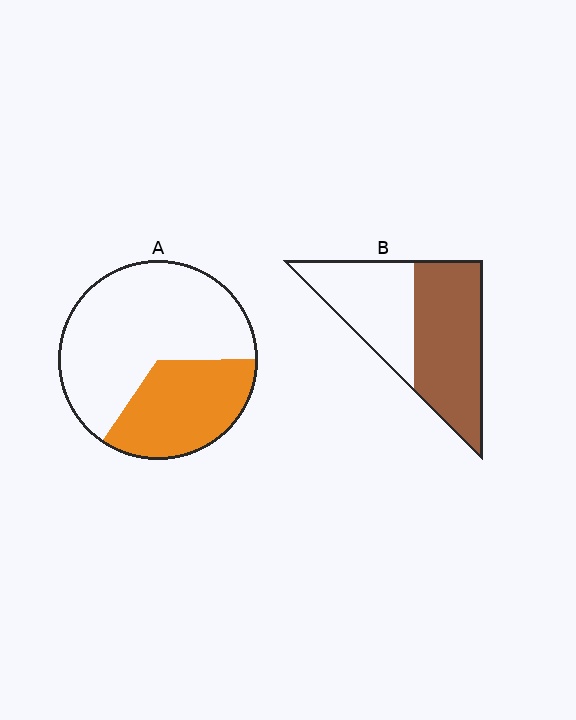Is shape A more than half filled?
No.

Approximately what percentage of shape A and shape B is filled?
A is approximately 35% and B is approximately 55%.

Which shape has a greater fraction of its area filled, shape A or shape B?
Shape B.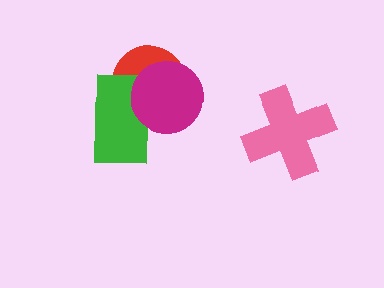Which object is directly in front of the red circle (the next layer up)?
The green rectangle is directly in front of the red circle.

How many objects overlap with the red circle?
2 objects overlap with the red circle.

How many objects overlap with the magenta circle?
2 objects overlap with the magenta circle.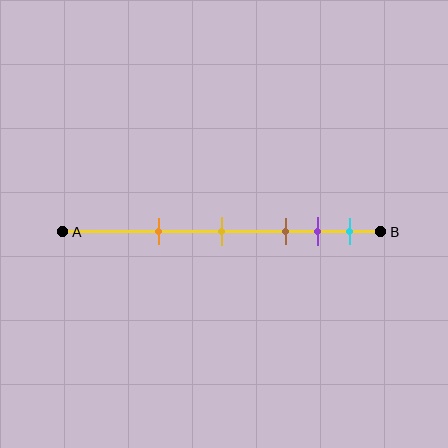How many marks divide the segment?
There are 5 marks dividing the segment.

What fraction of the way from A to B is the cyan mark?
The cyan mark is approximately 90% (0.9) of the way from A to B.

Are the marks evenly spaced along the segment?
No, the marks are not evenly spaced.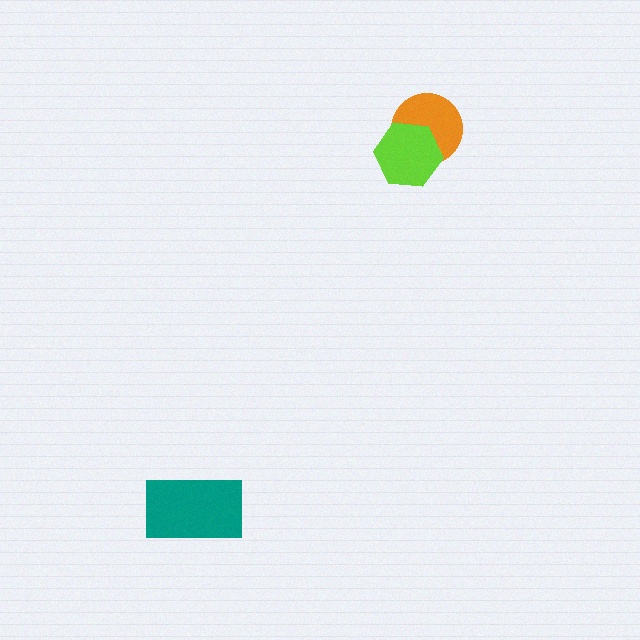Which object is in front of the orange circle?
The lime hexagon is in front of the orange circle.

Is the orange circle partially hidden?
Yes, it is partially covered by another shape.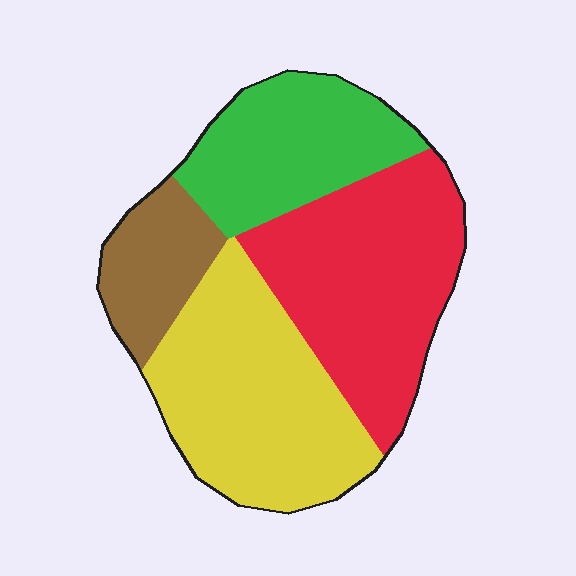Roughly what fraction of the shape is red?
Red takes up about one third (1/3) of the shape.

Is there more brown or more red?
Red.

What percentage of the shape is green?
Green covers roughly 20% of the shape.